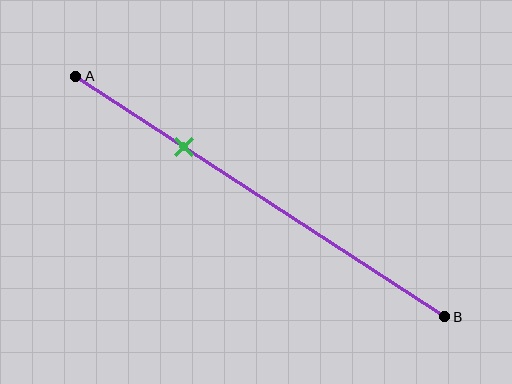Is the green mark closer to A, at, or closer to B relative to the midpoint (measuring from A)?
The green mark is closer to point A than the midpoint of segment AB.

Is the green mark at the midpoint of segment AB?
No, the mark is at about 30% from A, not at the 50% midpoint.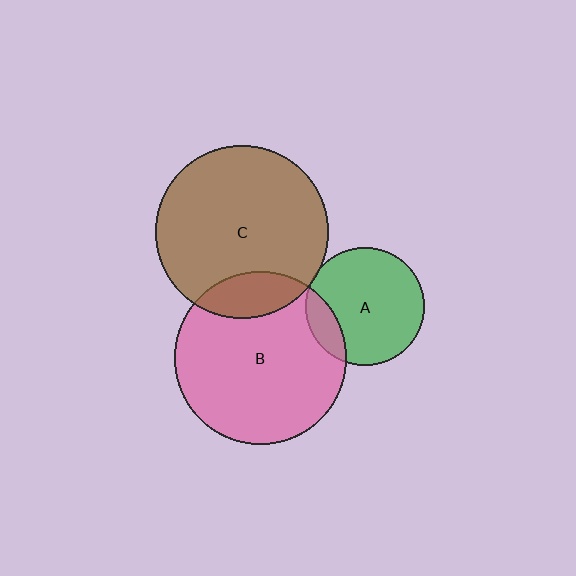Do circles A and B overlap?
Yes.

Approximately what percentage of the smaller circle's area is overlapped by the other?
Approximately 15%.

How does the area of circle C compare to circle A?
Approximately 2.1 times.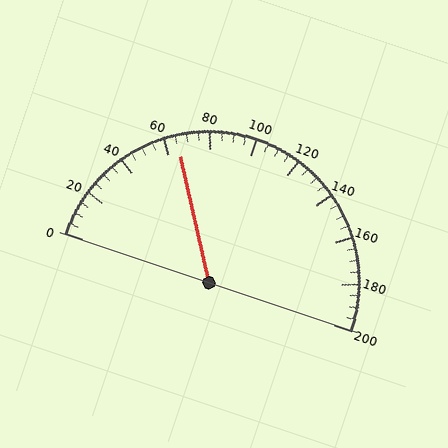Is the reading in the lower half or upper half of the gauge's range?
The reading is in the lower half of the range (0 to 200).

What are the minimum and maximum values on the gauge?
The gauge ranges from 0 to 200.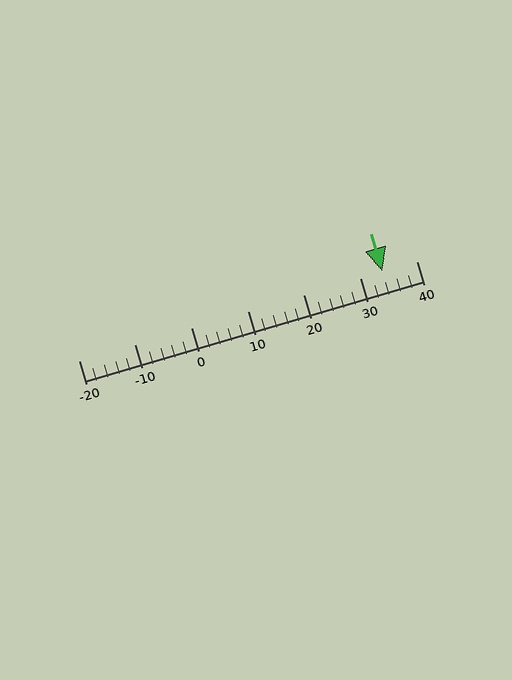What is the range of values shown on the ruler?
The ruler shows values from -20 to 40.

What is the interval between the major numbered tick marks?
The major tick marks are spaced 10 units apart.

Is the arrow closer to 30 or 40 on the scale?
The arrow is closer to 30.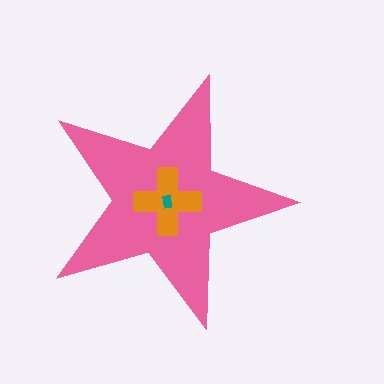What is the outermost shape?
The pink star.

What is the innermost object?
The teal rectangle.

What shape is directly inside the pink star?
The orange cross.